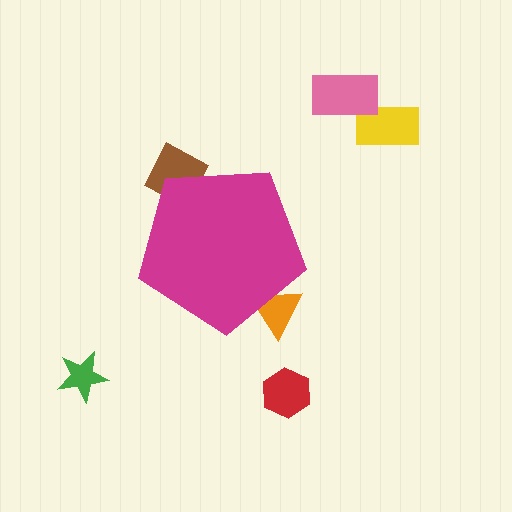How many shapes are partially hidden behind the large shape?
2 shapes are partially hidden.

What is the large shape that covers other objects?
A magenta pentagon.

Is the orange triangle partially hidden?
Yes, the orange triangle is partially hidden behind the magenta pentagon.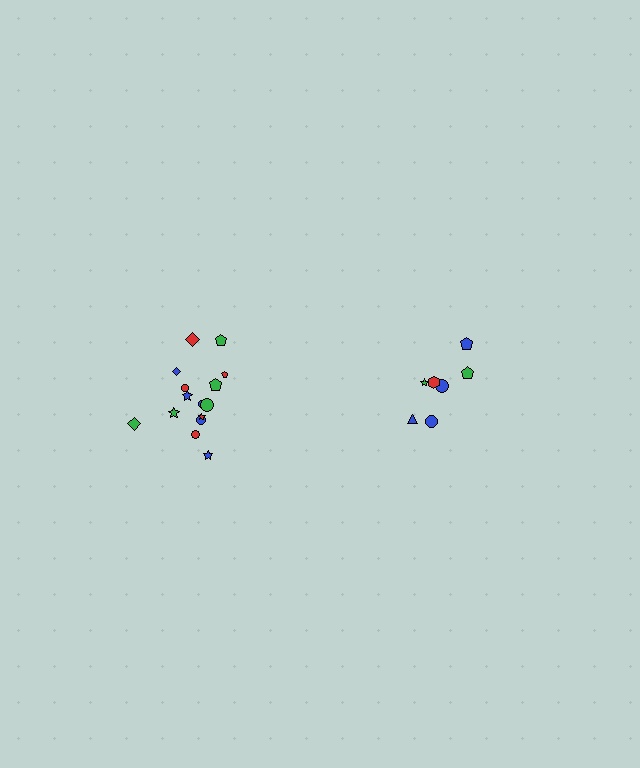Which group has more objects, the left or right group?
The left group.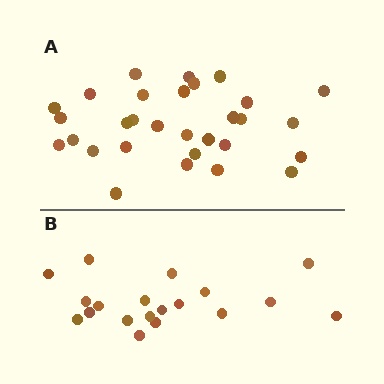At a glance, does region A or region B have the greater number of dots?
Region A (the top region) has more dots.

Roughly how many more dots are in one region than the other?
Region A has roughly 12 or so more dots than region B.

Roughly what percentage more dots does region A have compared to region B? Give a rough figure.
About 60% more.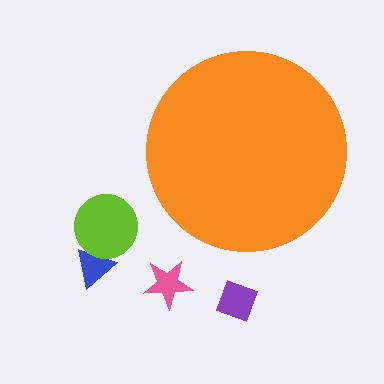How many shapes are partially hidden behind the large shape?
0 shapes are partially hidden.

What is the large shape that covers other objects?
An orange circle.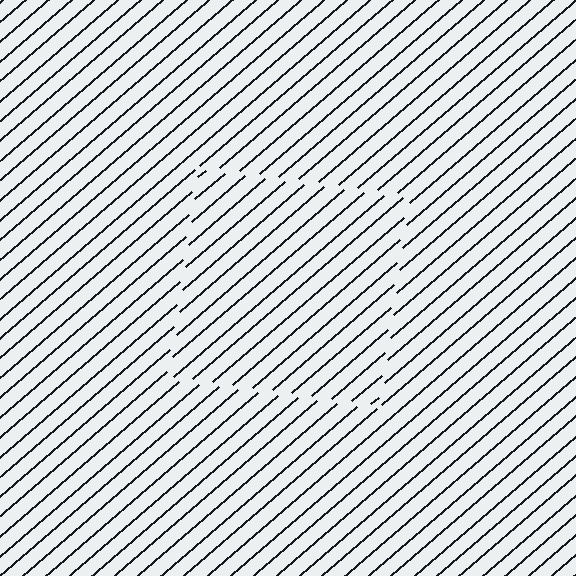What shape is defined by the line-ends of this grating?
An illusory square. The interior of the shape contains the same grating, shifted by half a period — the contour is defined by the phase discontinuity where line-ends from the inner and outer gratings abut.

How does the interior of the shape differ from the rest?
The interior of the shape contains the same grating, shifted by half a period — the contour is defined by the phase discontinuity where line-ends from the inner and outer gratings abut.